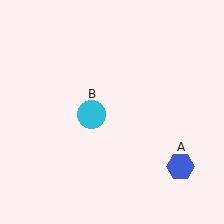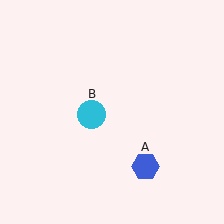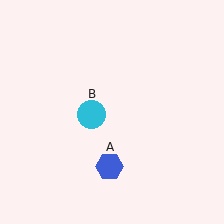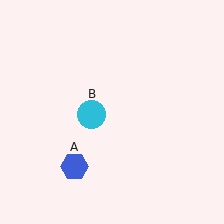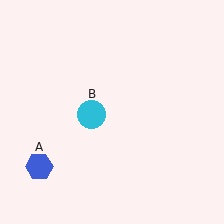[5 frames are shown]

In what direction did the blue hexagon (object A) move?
The blue hexagon (object A) moved left.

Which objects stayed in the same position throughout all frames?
Cyan circle (object B) remained stationary.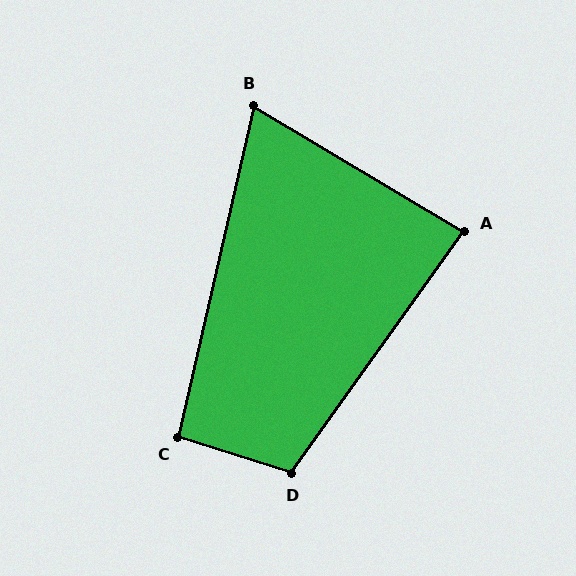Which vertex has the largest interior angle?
D, at approximately 108 degrees.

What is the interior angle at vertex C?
Approximately 95 degrees (approximately right).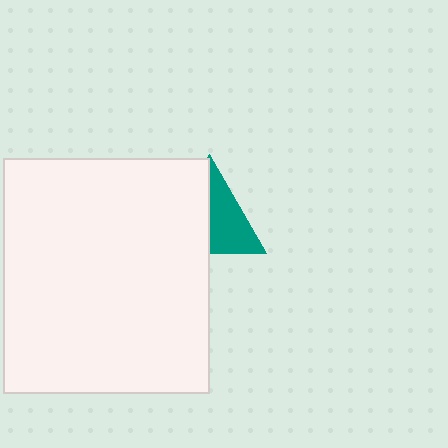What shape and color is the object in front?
The object in front is a white rectangle.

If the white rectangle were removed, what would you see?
You would see the complete teal triangle.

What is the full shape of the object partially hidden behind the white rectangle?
The partially hidden object is a teal triangle.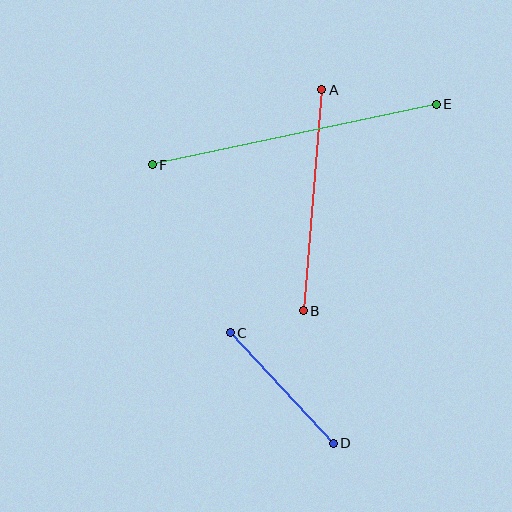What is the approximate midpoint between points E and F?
The midpoint is at approximately (294, 135) pixels.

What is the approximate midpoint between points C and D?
The midpoint is at approximately (282, 388) pixels.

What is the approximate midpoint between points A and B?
The midpoint is at approximately (312, 200) pixels.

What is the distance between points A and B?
The distance is approximately 222 pixels.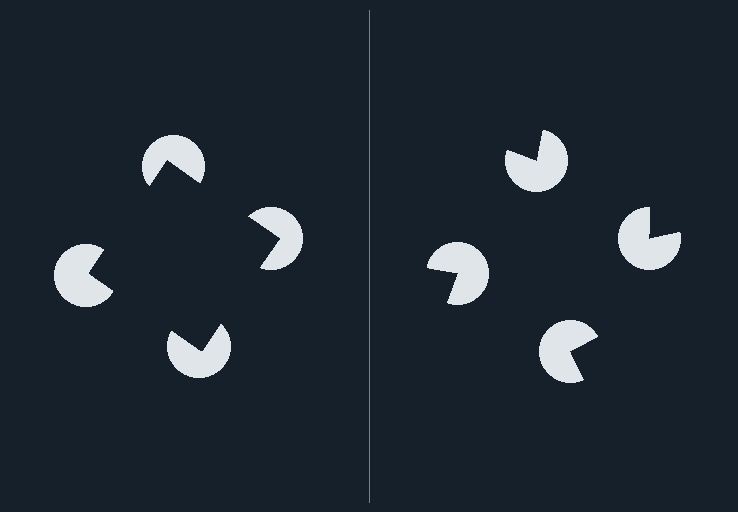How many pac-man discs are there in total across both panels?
8 — 4 on each side.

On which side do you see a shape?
An illusory square appears on the left side. On the right side the wedge cuts are rotated, so no coherent shape forms.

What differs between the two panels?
The pac-man discs are positioned identically on both sides; only the wedge orientations differ. On the left they align to a square; on the right they are misaligned.